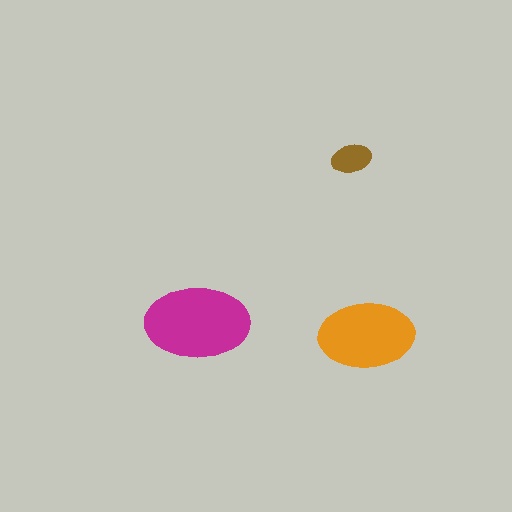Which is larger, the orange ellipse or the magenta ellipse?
The magenta one.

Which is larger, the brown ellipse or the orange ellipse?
The orange one.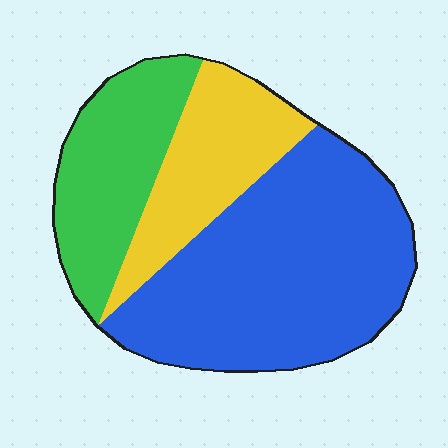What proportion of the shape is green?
Green covers around 25% of the shape.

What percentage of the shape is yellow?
Yellow covers roughly 20% of the shape.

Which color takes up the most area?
Blue, at roughly 55%.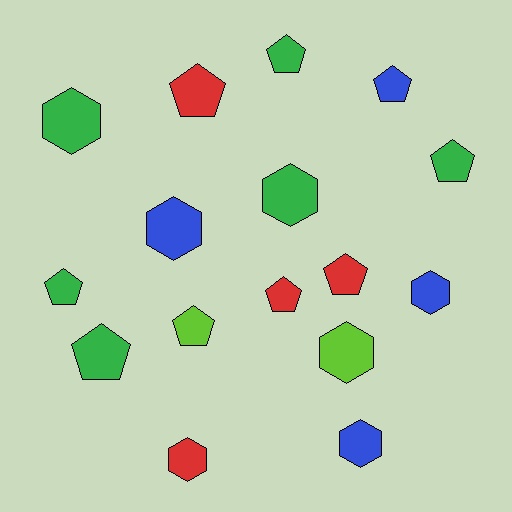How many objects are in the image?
There are 16 objects.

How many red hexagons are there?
There is 1 red hexagon.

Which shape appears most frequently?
Pentagon, with 9 objects.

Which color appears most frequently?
Green, with 6 objects.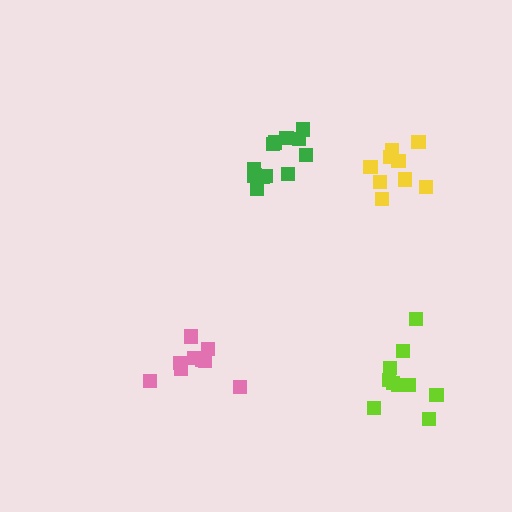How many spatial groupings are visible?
There are 4 spatial groupings.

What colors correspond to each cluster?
The clusters are colored: yellow, pink, green, lime.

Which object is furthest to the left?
The pink cluster is leftmost.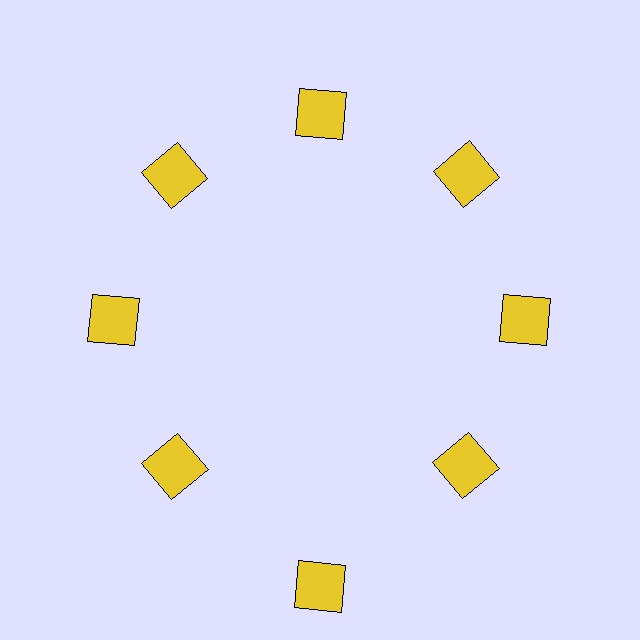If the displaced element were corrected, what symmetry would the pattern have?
It would have 8-fold rotational symmetry — the pattern would map onto itself every 45 degrees.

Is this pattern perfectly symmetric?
No. The 8 yellow squares are arranged in a ring, but one element near the 6 o'clock position is pushed outward from the center, breaking the 8-fold rotational symmetry.